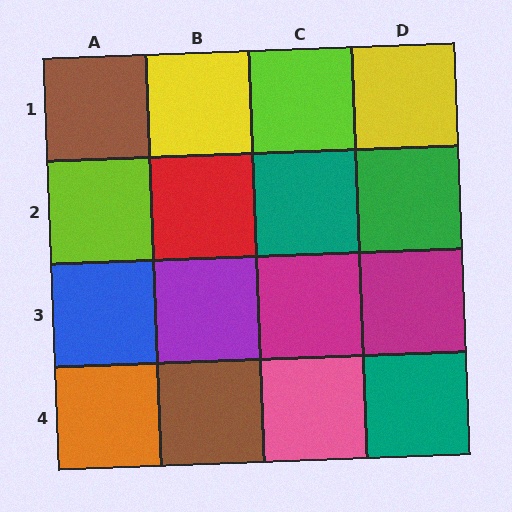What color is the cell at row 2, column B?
Red.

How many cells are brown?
2 cells are brown.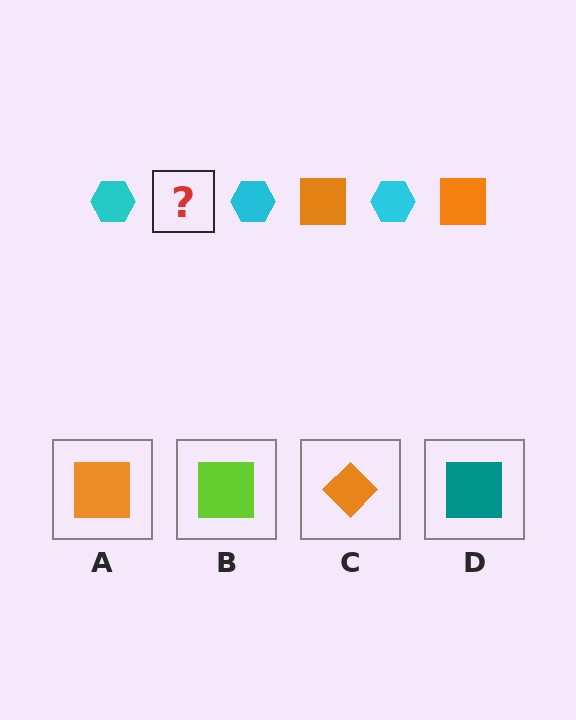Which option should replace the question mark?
Option A.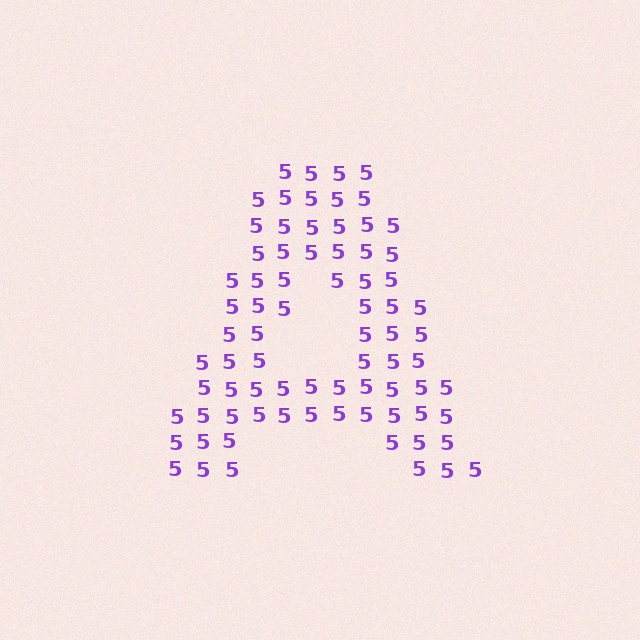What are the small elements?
The small elements are digit 5's.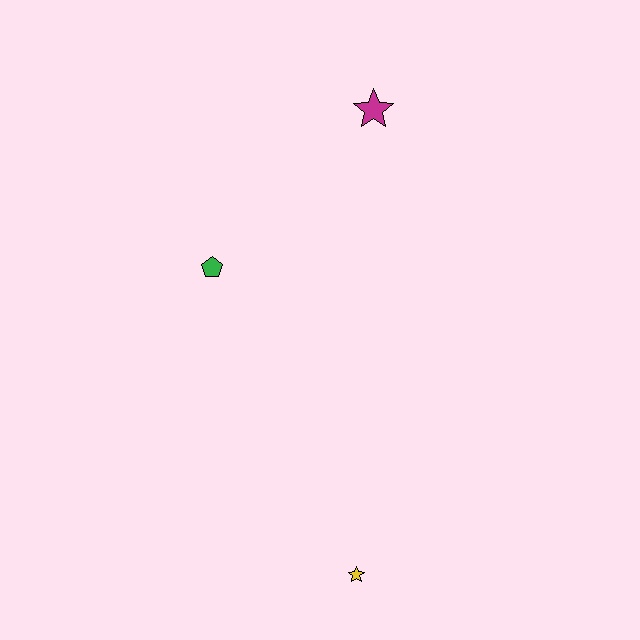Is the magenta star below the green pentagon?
No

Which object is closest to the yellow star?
The green pentagon is closest to the yellow star.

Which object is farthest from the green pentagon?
The yellow star is farthest from the green pentagon.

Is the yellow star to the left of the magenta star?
Yes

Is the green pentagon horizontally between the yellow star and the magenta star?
No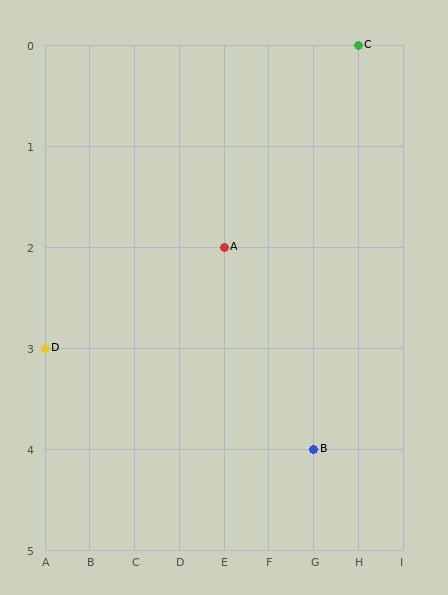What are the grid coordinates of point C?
Point C is at grid coordinates (H, 0).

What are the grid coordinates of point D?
Point D is at grid coordinates (A, 3).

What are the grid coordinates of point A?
Point A is at grid coordinates (E, 2).